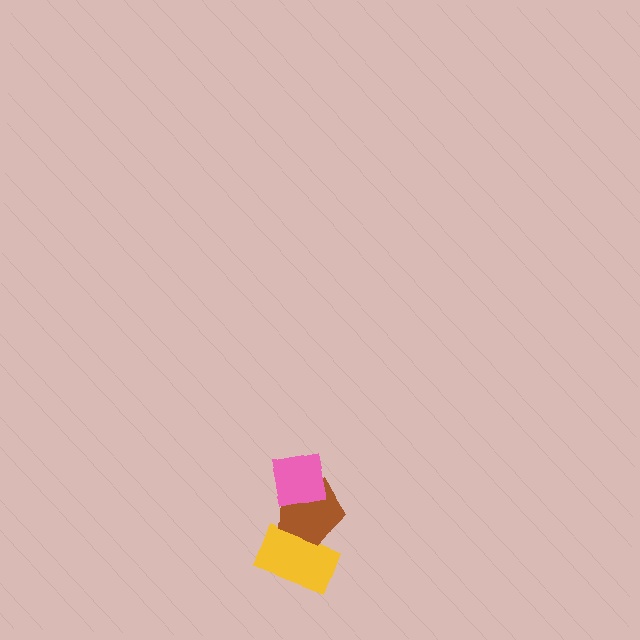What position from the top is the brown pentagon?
The brown pentagon is 2nd from the top.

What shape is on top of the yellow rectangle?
The brown pentagon is on top of the yellow rectangle.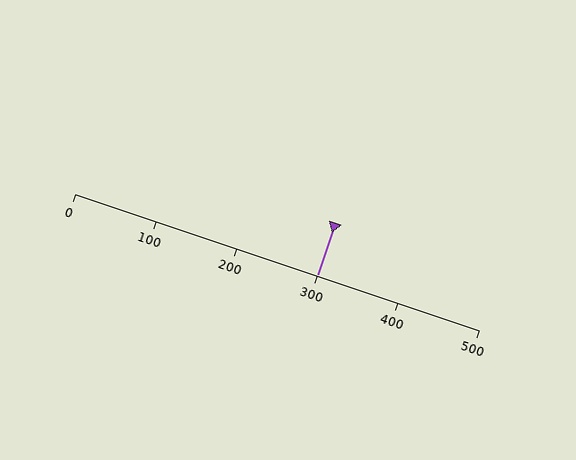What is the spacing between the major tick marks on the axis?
The major ticks are spaced 100 apart.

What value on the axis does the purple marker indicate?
The marker indicates approximately 300.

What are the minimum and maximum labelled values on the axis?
The axis runs from 0 to 500.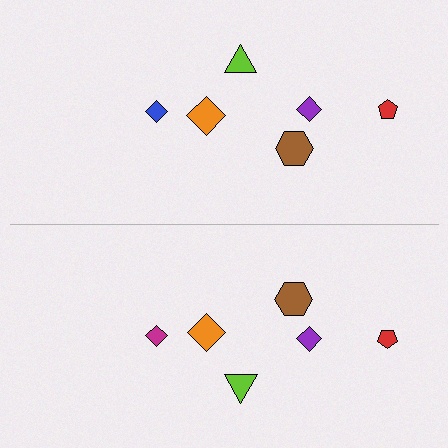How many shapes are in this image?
There are 12 shapes in this image.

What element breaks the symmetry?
The magenta diamond on the bottom side breaks the symmetry — its mirror counterpart is blue.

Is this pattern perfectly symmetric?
No, the pattern is not perfectly symmetric. The magenta diamond on the bottom side breaks the symmetry — its mirror counterpart is blue.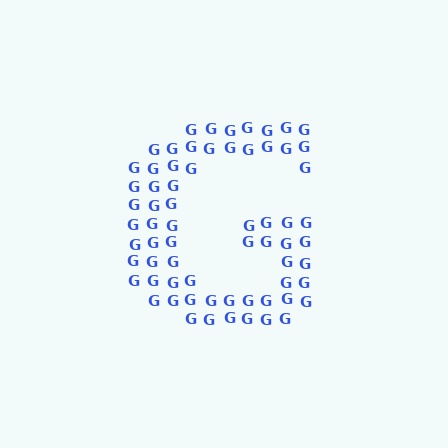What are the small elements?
The small elements are letter G's.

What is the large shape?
The large shape is the letter G.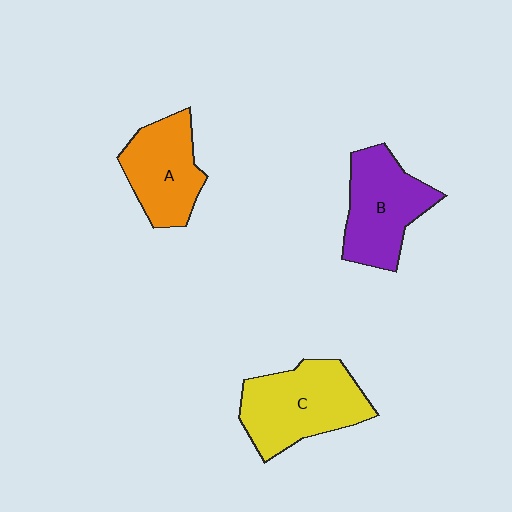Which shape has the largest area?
Shape C (yellow).